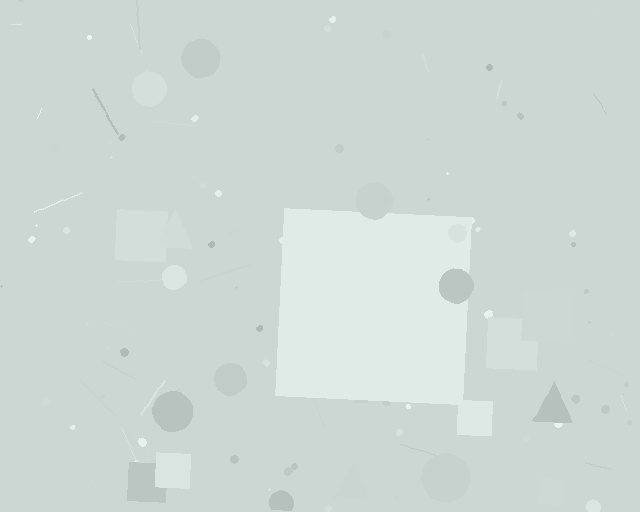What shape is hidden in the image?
A square is hidden in the image.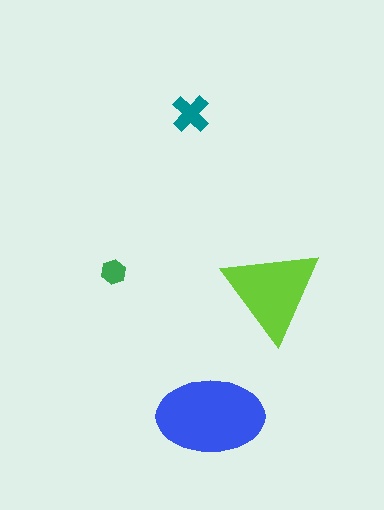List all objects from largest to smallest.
The blue ellipse, the lime triangle, the teal cross, the green hexagon.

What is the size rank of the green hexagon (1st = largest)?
4th.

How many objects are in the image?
There are 4 objects in the image.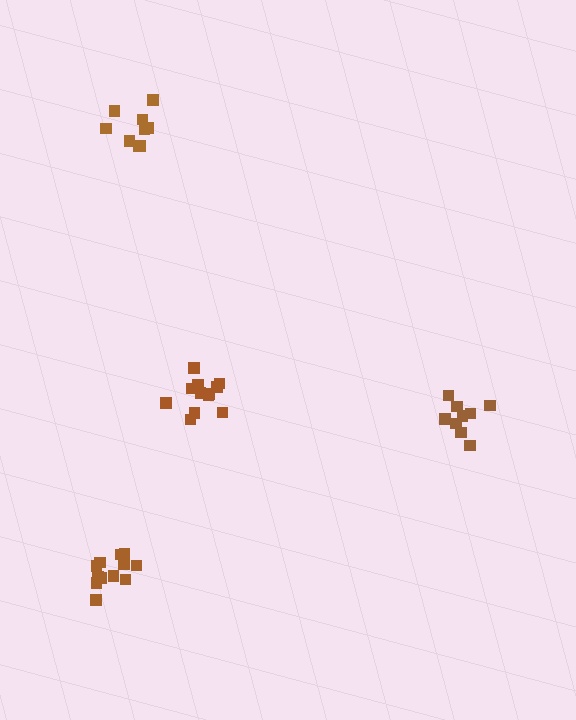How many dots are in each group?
Group 1: 9 dots, Group 2: 12 dots, Group 3: 12 dots, Group 4: 9 dots (42 total).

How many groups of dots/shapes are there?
There are 4 groups.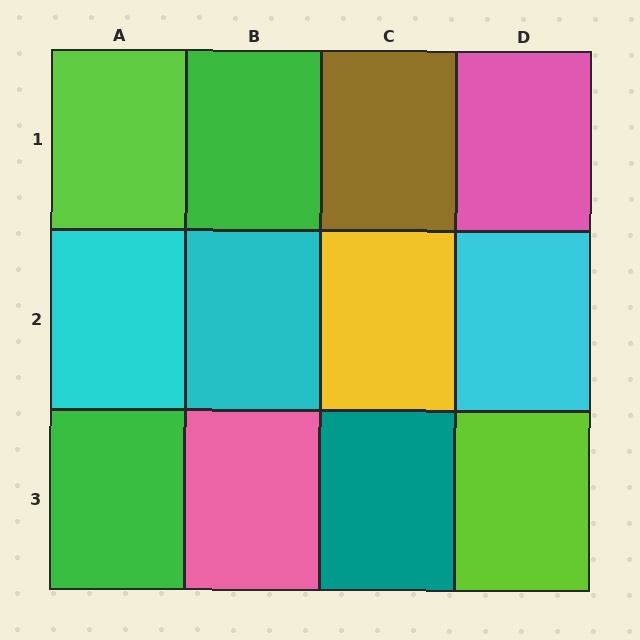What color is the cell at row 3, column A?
Green.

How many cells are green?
2 cells are green.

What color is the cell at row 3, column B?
Pink.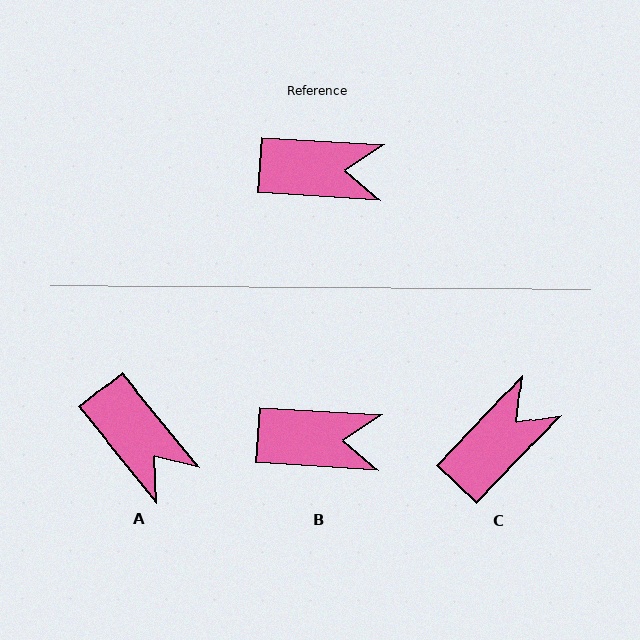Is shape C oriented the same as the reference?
No, it is off by about 50 degrees.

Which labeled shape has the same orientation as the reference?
B.